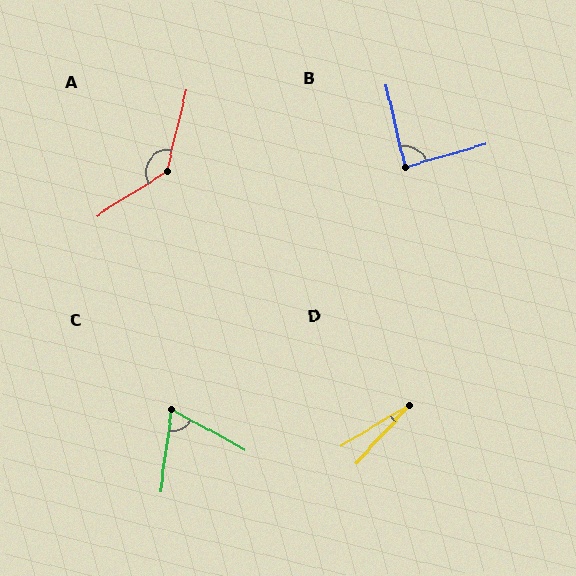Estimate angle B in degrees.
Approximately 87 degrees.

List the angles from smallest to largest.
D (17°), C (69°), B (87°), A (136°).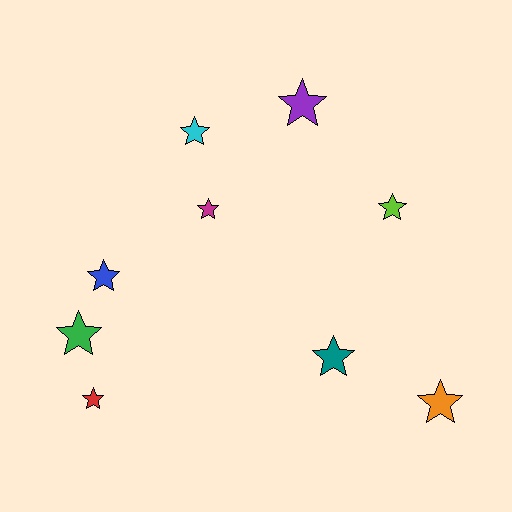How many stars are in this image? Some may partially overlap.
There are 9 stars.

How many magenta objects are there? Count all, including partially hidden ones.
There is 1 magenta object.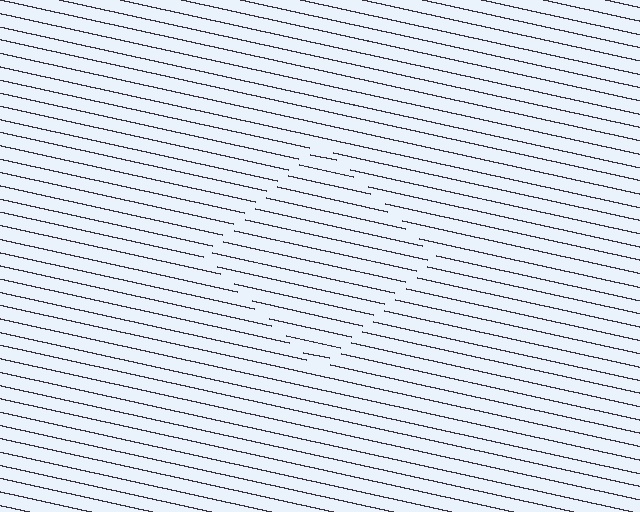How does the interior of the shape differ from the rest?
The interior of the shape contains the same grating, shifted by half a period — the contour is defined by the phase discontinuity where line-ends from the inner and outer gratings abut.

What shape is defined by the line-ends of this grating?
An illusory square. The interior of the shape contains the same grating, shifted by half a period — the contour is defined by the phase discontinuity where line-ends from the inner and outer gratings abut.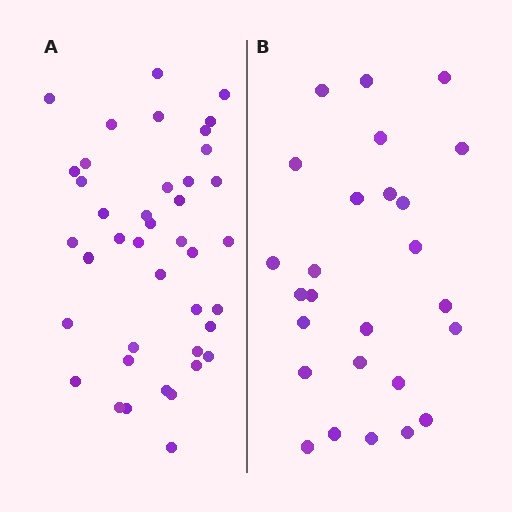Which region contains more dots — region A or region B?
Region A (the left region) has more dots.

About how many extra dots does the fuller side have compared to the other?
Region A has approximately 15 more dots than region B.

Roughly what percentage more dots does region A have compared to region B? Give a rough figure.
About 60% more.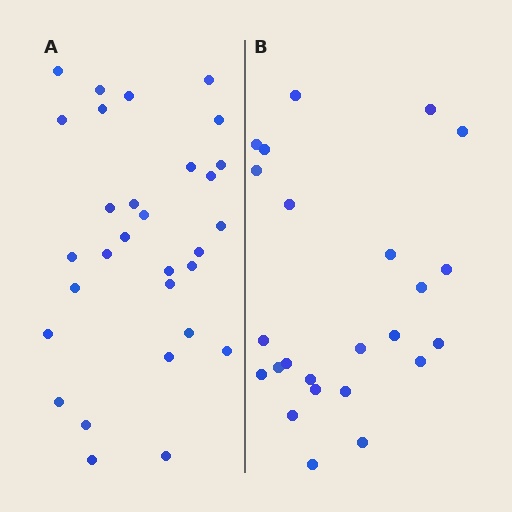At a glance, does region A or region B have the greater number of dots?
Region A (the left region) has more dots.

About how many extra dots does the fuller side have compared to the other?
Region A has about 6 more dots than region B.